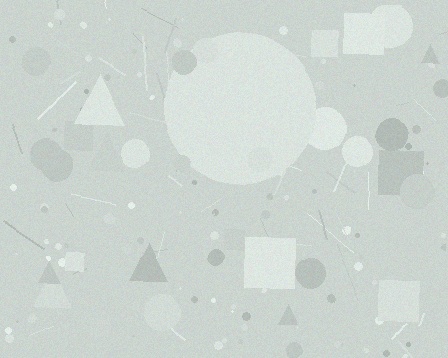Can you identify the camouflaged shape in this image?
The camouflaged shape is a circle.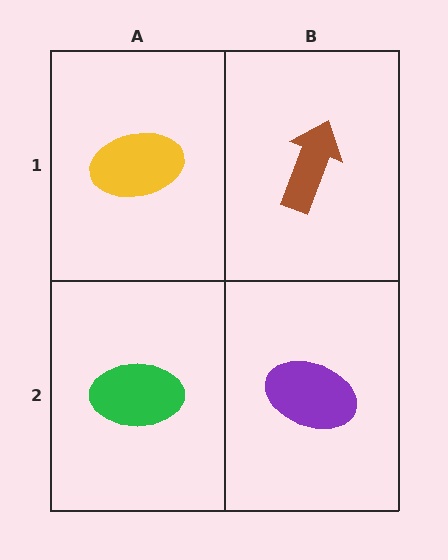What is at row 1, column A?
A yellow ellipse.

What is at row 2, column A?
A green ellipse.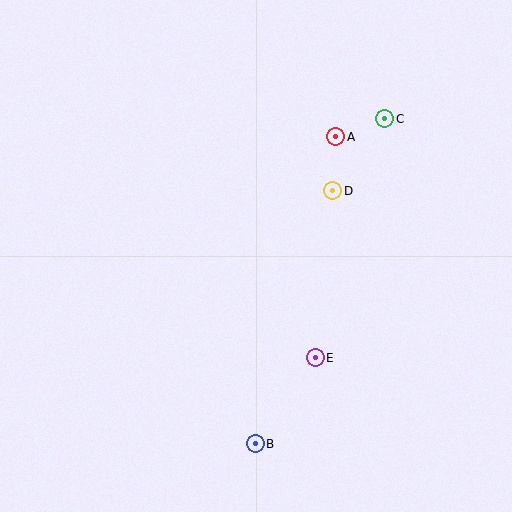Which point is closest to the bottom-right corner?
Point E is closest to the bottom-right corner.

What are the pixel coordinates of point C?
Point C is at (385, 119).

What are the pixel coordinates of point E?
Point E is at (315, 358).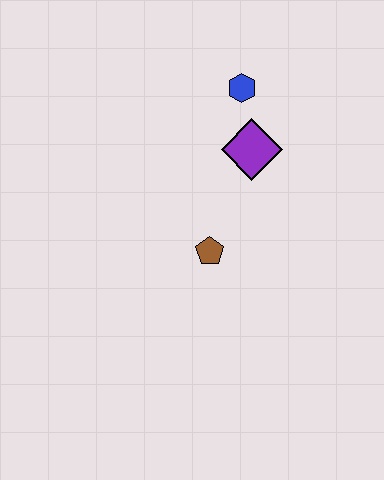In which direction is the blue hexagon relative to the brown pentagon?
The blue hexagon is above the brown pentagon.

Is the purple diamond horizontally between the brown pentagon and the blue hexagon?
No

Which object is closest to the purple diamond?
The blue hexagon is closest to the purple diamond.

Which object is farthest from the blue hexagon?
The brown pentagon is farthest from the blue hexagon.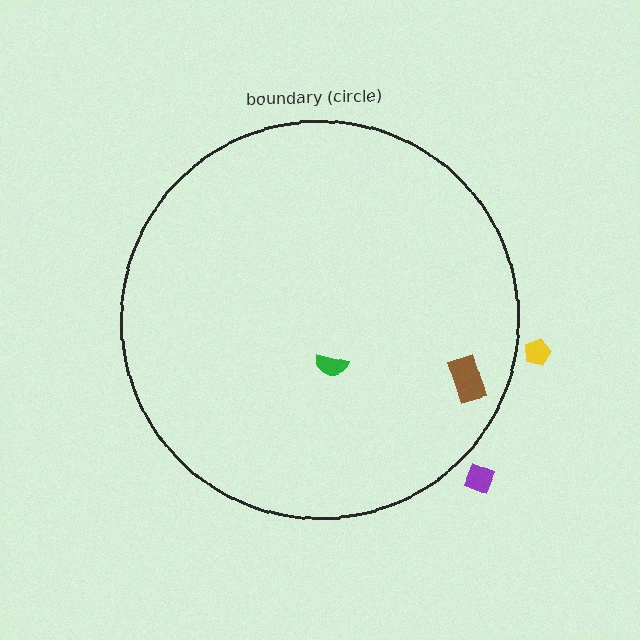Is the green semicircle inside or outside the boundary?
Inside.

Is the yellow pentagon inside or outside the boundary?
Outside.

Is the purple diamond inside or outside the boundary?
Outside.